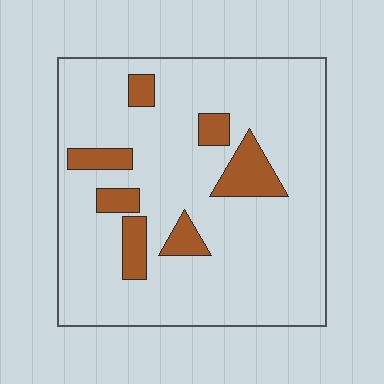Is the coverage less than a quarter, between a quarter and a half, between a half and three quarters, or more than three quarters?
Less than a quarter.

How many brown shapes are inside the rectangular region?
7.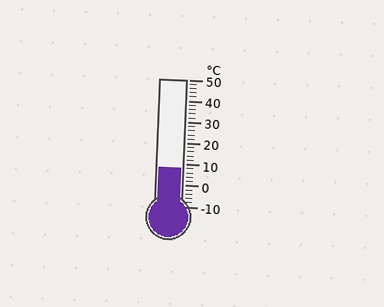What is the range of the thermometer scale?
The thermometer scale ranges from -10°C to 50°C.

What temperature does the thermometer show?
The thermometer shows approximately 8°C.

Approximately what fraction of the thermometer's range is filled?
The thermometer is filled to approximately 30% of its range.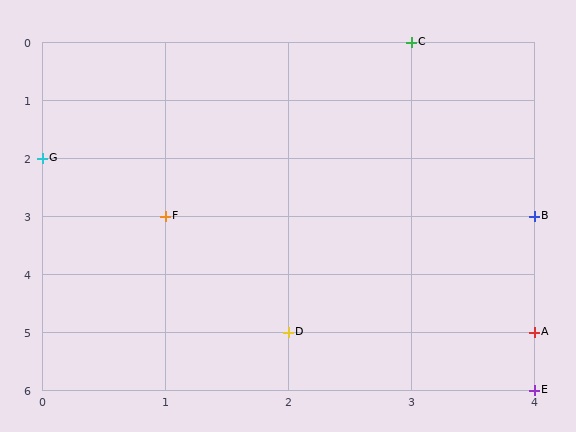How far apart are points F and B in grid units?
Points F and B are 3 columns apart.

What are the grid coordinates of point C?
Point C is at grid coordinates (3, 0).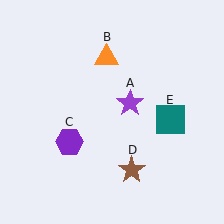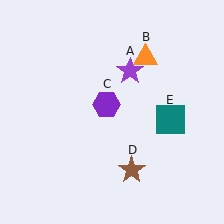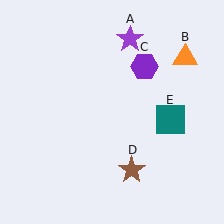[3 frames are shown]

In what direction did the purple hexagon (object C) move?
The purple hexagon (object C) moved up and to the right.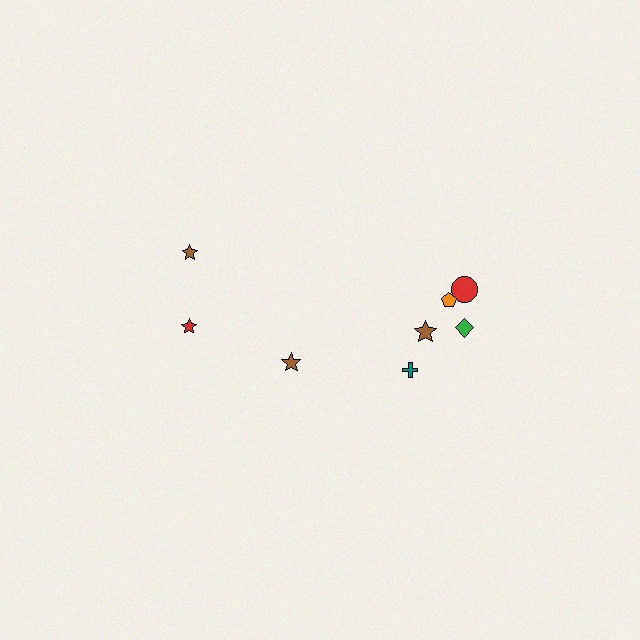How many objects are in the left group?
There are 3 objects.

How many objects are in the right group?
There are 5 objects.